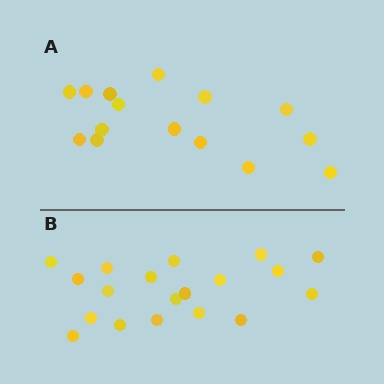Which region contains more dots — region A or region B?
Region B (the bottom region) has more dots.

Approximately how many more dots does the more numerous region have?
Region B has about 4 more dots than region A.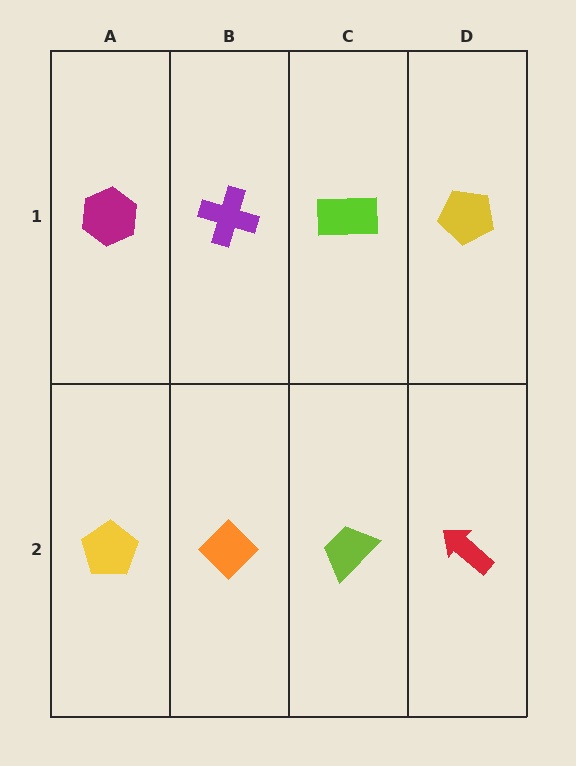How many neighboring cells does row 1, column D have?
2.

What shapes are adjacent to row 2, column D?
A yellow pentagon (row 1, column D), a lime trapezoid (row 2, column C).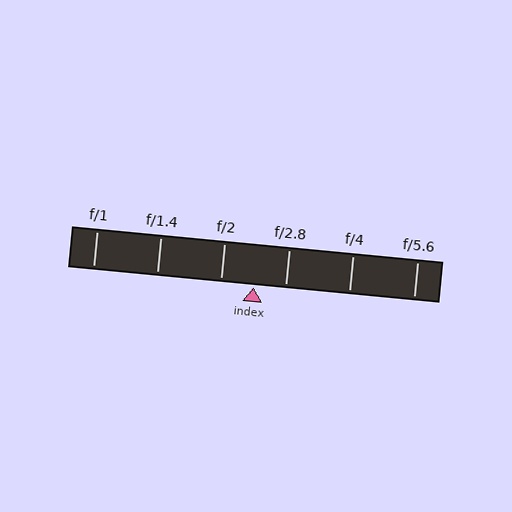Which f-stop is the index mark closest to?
The index mark is closest to f/2.8.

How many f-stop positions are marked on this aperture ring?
There are 6 f-stop positions marked.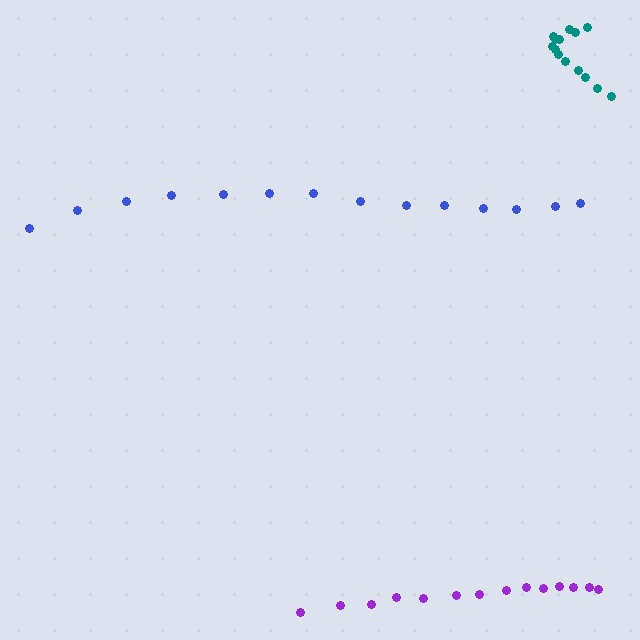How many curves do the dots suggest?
There are 3 distinct paths.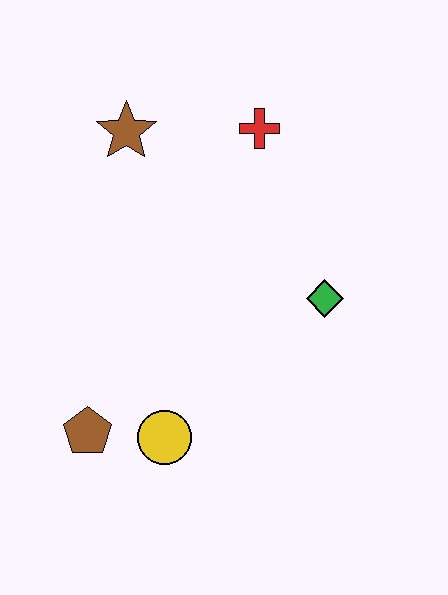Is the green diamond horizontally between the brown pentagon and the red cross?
No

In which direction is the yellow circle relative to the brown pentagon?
The yellow circle is to the right of the brown pentagon.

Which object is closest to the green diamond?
The red cross is closest to the green diamond.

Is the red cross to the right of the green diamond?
No